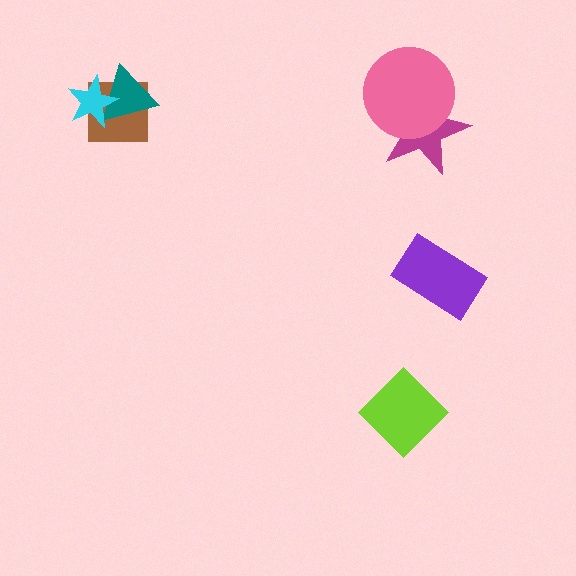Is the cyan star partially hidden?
No, no other shape covers it.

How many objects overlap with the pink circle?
1 object overlaps with the pink circle.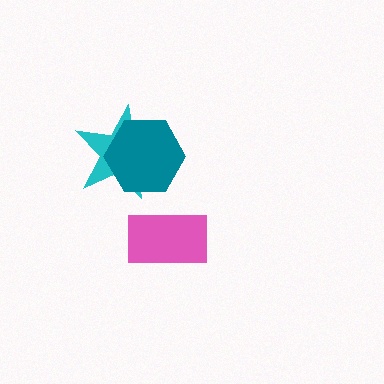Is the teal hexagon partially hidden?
No, no other shape covers it.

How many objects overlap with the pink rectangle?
0 objects overlap with the pink rectangle.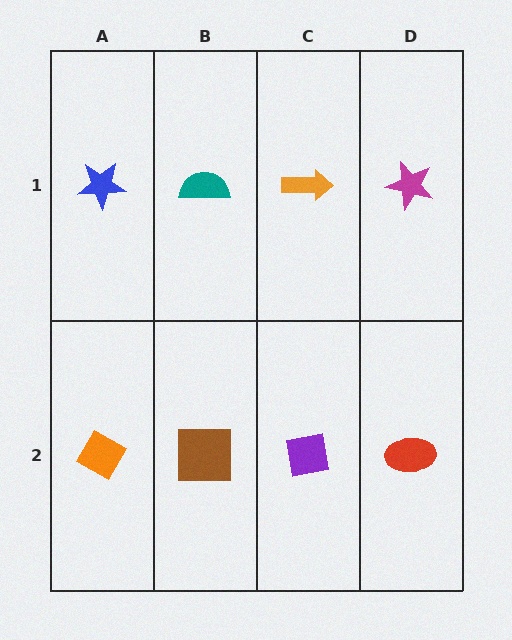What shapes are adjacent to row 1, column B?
A brown square (row 2, column B), a blue star (row 1, column A), an orange arrow (row 1, column C).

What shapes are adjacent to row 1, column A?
An orange diamond (row 2, column A), a teal semicircle (row 1, column B).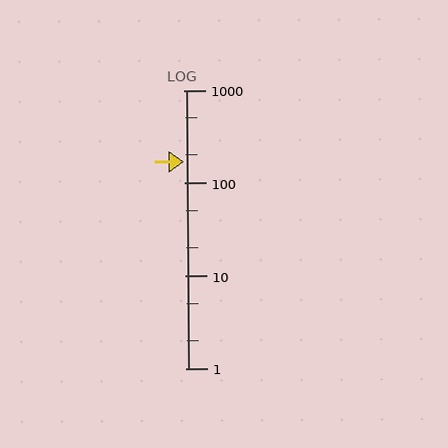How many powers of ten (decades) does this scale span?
The scale spans 3 decades, from 1 to 1000.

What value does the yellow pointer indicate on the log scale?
The pointer indicates approximately 170.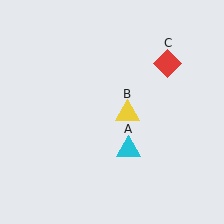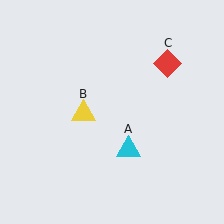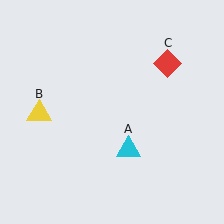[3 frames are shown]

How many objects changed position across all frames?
1 object changed position: yellow triangle (object B).